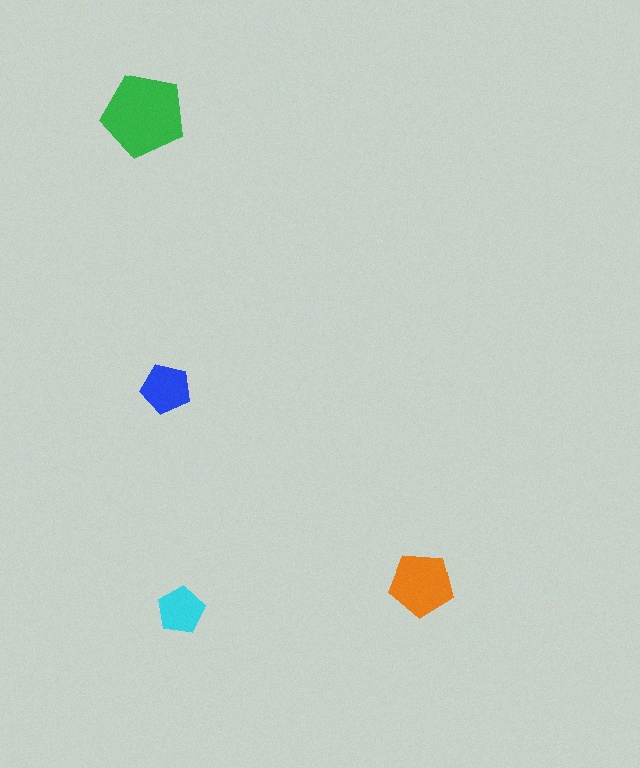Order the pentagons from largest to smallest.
the green one, the orange one, the blue one, the cyan one.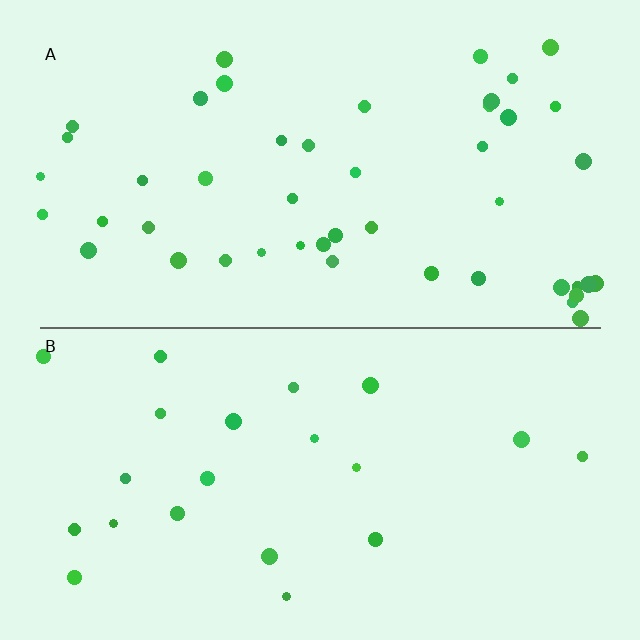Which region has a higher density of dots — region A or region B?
A (the top).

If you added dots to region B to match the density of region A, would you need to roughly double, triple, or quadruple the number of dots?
Approximately double.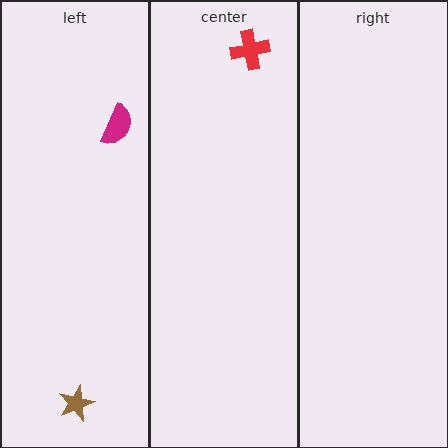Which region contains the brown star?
The left region.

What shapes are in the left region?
The brown star, the magenta semicircle.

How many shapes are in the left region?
2.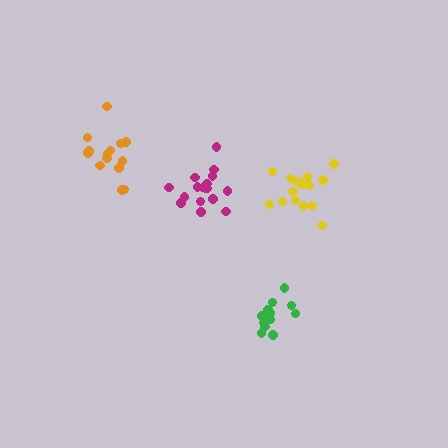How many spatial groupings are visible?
There are 4 spatial groupings.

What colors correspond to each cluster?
The clusters are colored: green, magenta, orange, yellow.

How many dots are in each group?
Group 1: 12 dots, Group 2: 17 dots, Group 3: 14 dots, Group 4: 16 dots (59 total).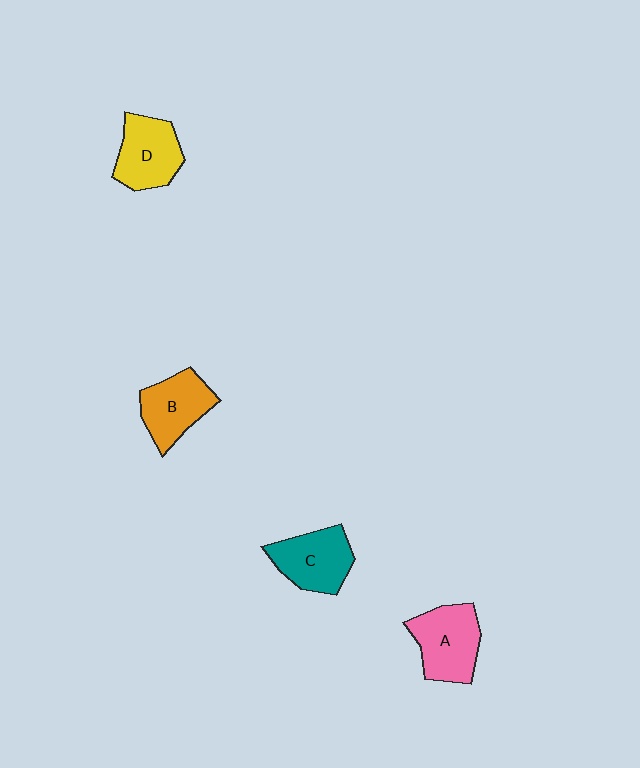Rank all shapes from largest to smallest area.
From largest to smallest: A (pink), C (teal), D (yellow), B (orange).